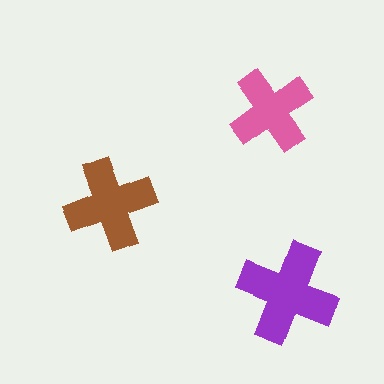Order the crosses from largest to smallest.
the purple one, the brown one, the pink one.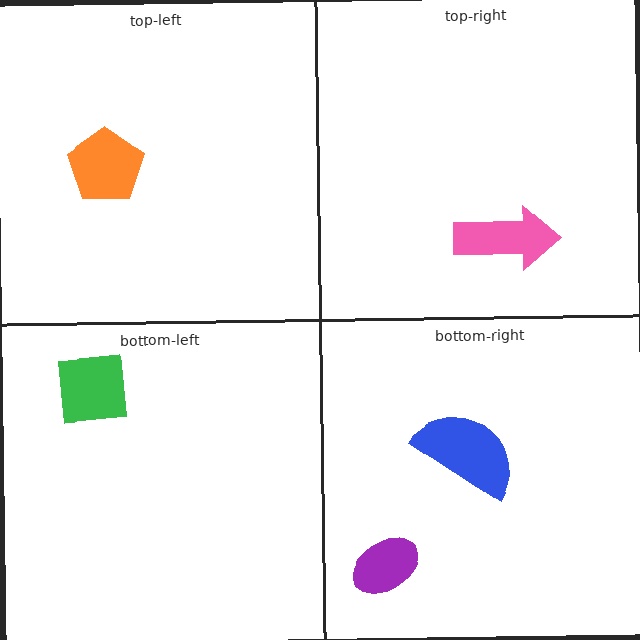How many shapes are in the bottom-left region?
1.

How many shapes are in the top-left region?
1.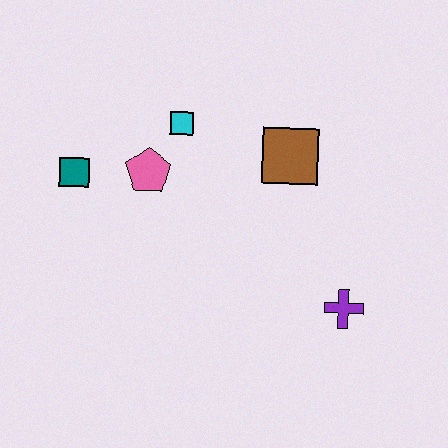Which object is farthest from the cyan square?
The purple cross is farthest from the cyan square.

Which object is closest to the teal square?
The pink pentagon is closest to the teal square.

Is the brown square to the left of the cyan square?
No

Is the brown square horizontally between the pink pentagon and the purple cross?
Yes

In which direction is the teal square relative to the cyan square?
The teal square is to the left of the cyan square.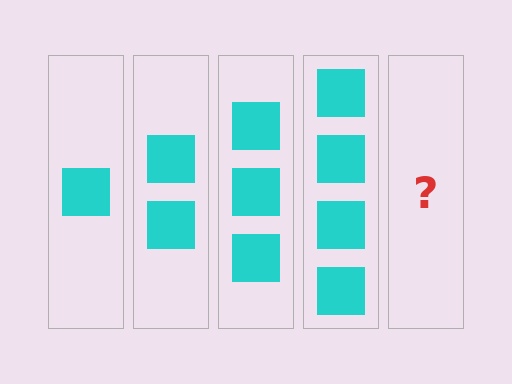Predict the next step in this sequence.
The next step is 5 squares.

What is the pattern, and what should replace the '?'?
The pattern is that each step adds one more square. The '?' should be 5 squares.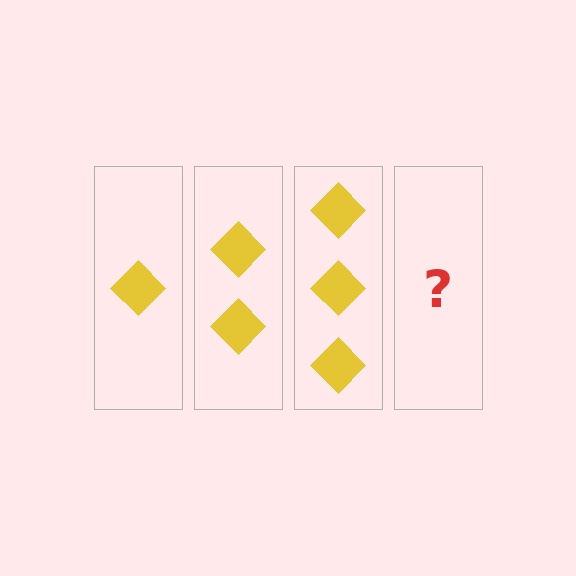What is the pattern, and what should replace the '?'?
The pattern is that each step adds one more diamond. The '?' should be 4 diamonds.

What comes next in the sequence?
The next element should be 4 diamonds.